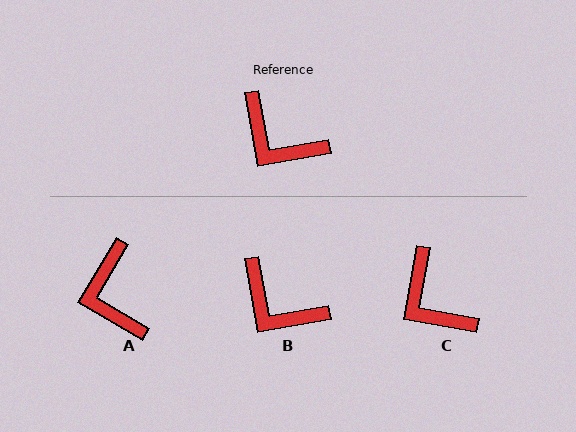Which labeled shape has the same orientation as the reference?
B.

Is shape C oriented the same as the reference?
No, it is off by about 20 degrees.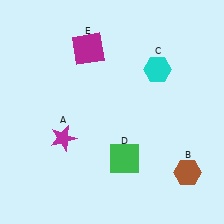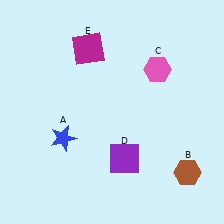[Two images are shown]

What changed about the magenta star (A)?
In Image 1, A is magenta. In Image 2, it changed to blue.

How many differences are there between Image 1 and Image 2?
There are 3 differences between the two images.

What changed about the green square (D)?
In Image 1, D is green. In Image 2, it changed to purple.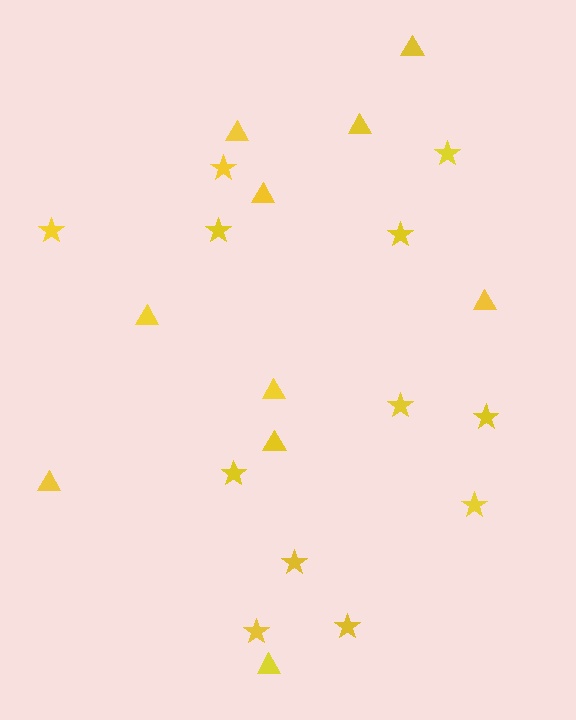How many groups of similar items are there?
There are 2 groups: one group of stars (12) and one group of triangles (10).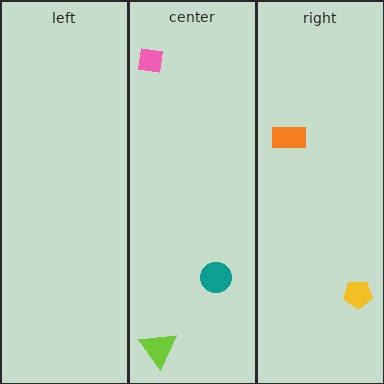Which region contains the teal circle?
The center region.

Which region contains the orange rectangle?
The right region.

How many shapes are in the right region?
2.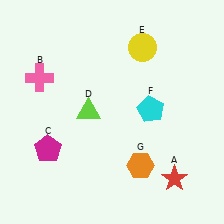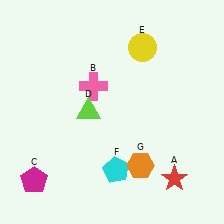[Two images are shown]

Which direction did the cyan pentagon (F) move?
The cyan pentagon (F) moved down.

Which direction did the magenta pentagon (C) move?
The magenta pentagon (C) moved down.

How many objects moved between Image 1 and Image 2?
3 objects moved between the two images.